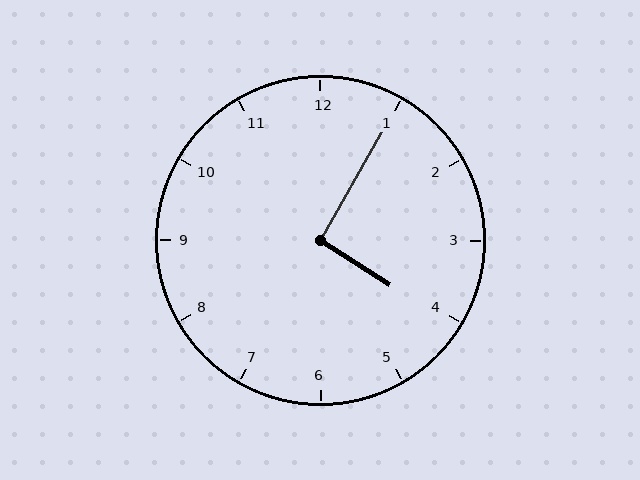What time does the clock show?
4:05.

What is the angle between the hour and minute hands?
Approximately 92 degrees.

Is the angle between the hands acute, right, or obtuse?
It is right.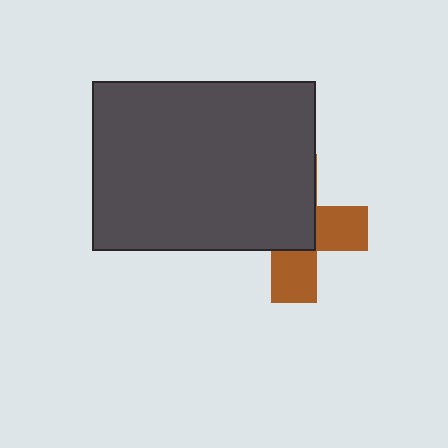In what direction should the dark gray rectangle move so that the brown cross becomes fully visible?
The dark gray rectangle should move toward the upper-left. That is the shortest direction to clear the overlap and leave the brown cross fully visible.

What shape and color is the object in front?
The object in front is a dark gray rectangle.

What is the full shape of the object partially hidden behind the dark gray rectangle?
The partially hidden object is a brown cross.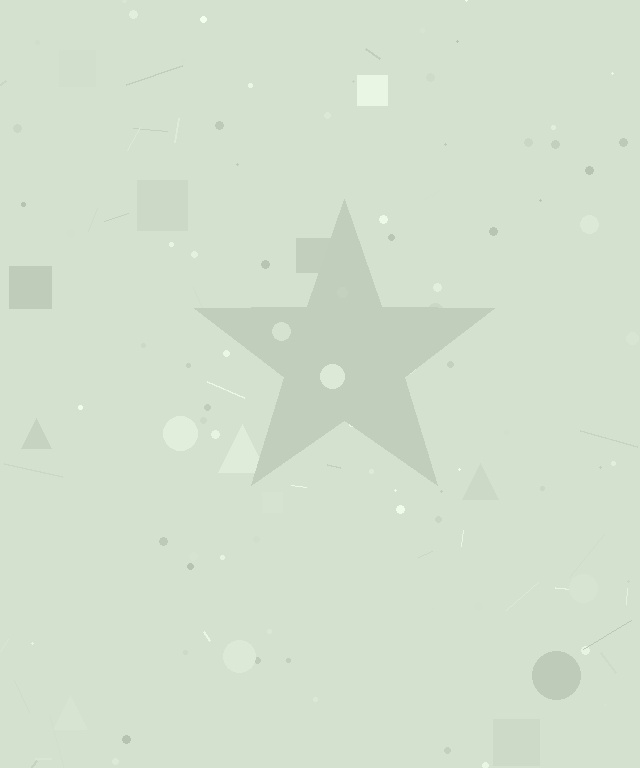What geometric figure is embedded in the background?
A star is embedded in the background.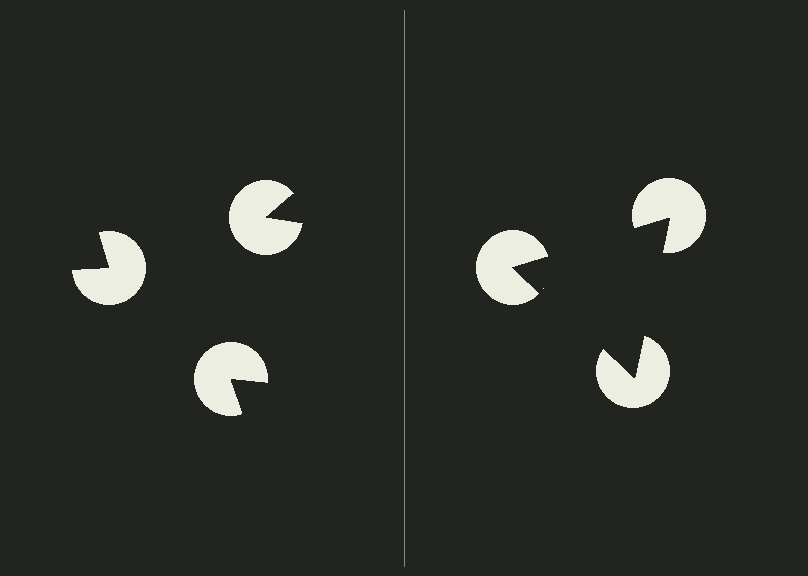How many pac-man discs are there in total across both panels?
6 — 3 on each side.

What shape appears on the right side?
An illusory triangle.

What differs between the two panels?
The pac-man discs are positioned identically on both sides; only the wedge orientations differ. On the right they align to a triangle; on the left they are misaligned.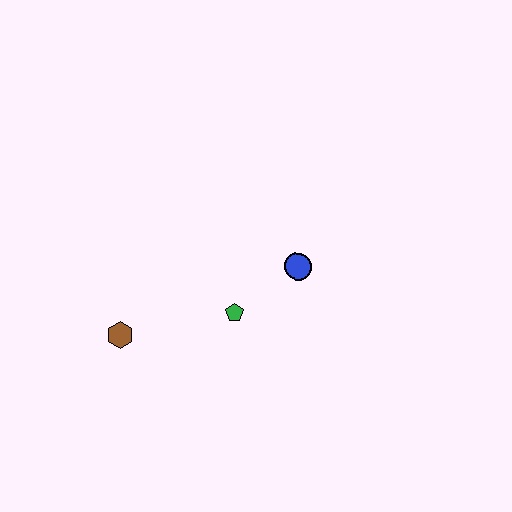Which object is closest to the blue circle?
The green pentagon is closest to the blue circle.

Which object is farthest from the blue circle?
The brown hexagon is farthest from the blue circle.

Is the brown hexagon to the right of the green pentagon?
No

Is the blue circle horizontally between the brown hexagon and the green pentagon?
No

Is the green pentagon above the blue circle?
No